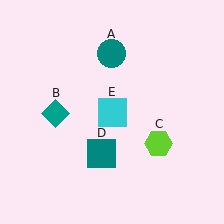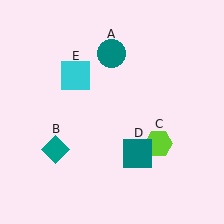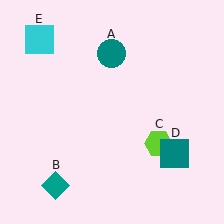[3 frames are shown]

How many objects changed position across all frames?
3 objects changed position: teal diamond (object B), teal square (object D), cyan square (object E).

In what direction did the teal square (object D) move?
The teal square (object D) moved right.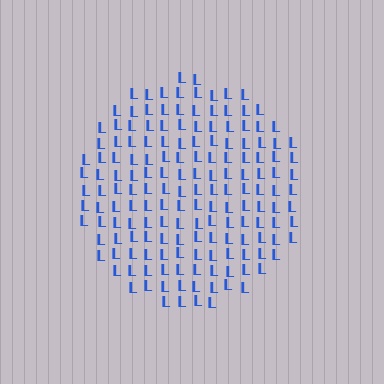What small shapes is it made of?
It is made of small letter L's.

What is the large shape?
The large shape is a circle.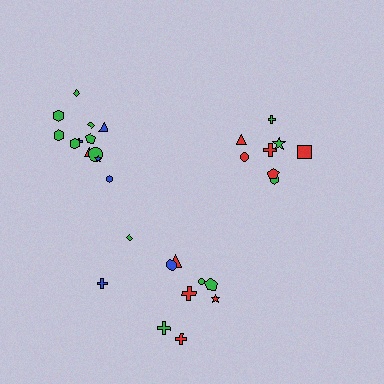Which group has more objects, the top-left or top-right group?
The top-left group.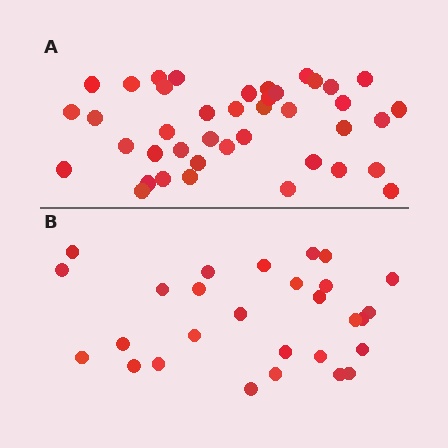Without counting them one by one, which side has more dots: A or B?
Region A (the top region) has more dots.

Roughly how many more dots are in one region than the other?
Region A has approximately 15 more dots than region B.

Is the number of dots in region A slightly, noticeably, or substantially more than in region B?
Region A has substantially more. The ratio is roughly 1.5 to 1.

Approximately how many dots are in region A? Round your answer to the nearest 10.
About 40 dots. (The exact count is 41, which rounds to 40.)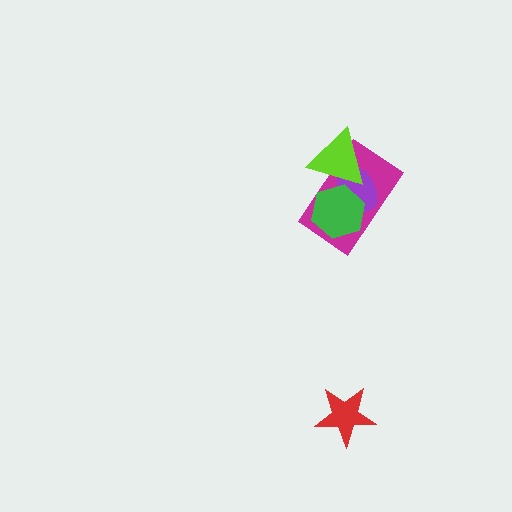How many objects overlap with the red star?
0 objects overlap with the red star.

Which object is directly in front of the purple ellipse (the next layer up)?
The lime triangle is directly in front of the purple ellipse.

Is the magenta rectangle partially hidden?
Yes, it is partially covered by another shape.